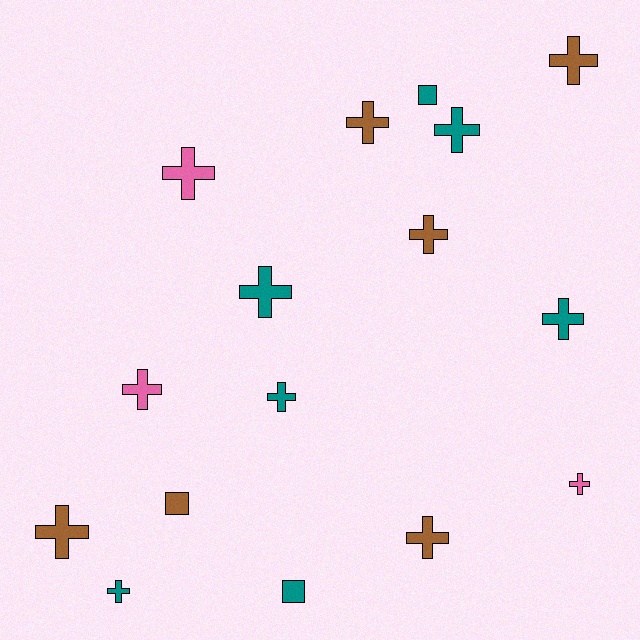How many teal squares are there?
There are 2 teal squares.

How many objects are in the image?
There are 16 objects.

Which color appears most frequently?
Teal, with 7 objects.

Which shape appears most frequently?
Cross, with 13 objects.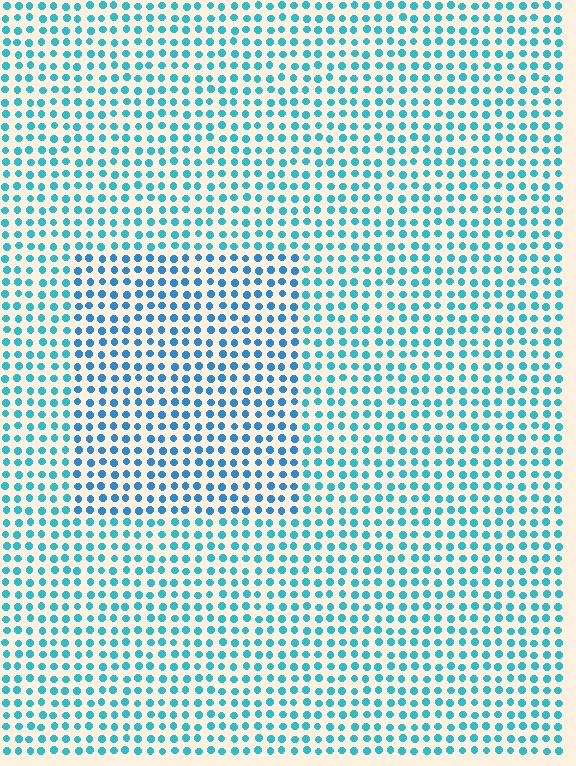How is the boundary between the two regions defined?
The boundary is defined purely by a slight shift in hue (about 20 degrees). Spacing, size, and orientation are identical on both sides.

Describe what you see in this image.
The image is filled with small cyan elements in a uniform arrangement. A rectangle-shaped region is visible where the elements are tinted to a slightly different hue, forming a subtle color boundary.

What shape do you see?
I see a rectangle.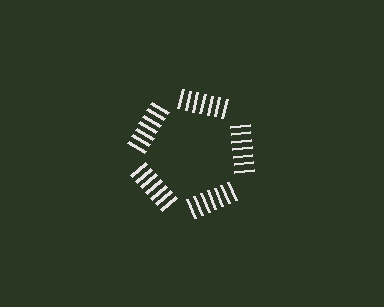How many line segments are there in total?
35 — 7 along each of the 5 edges.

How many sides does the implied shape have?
5 sides — the line-ends trace a pentagon.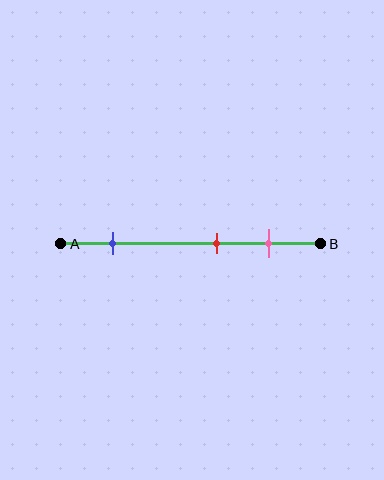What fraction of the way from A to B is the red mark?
The red mark is approximately 60% (0.6) of the way from A to B.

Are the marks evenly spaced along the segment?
No, the marks are not evenly spaced.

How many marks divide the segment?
There are 3 marks dividing the segment.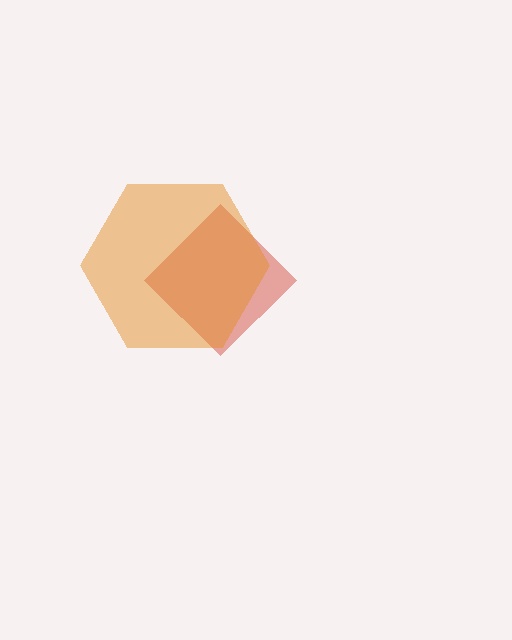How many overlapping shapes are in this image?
There are 2 overlapping shapes in the image.